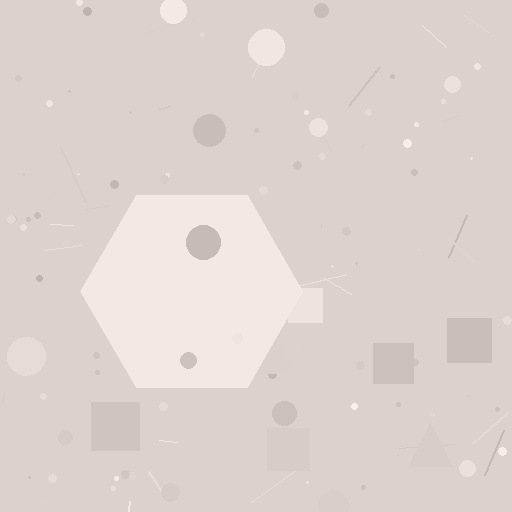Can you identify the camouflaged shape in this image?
The camouflaged shape is a hexagon.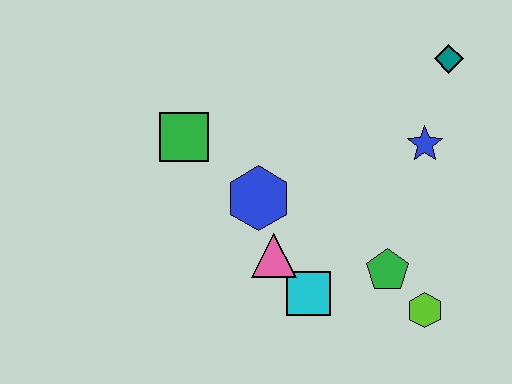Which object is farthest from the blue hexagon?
The teal diamond is farthest from the blue hexagon.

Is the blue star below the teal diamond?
Yes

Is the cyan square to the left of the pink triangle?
No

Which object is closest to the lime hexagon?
The green pentagon is closest to the lime hexagon.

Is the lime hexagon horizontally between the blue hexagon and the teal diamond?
Yes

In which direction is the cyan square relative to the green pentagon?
The cyan square is to the left of the green pentagon.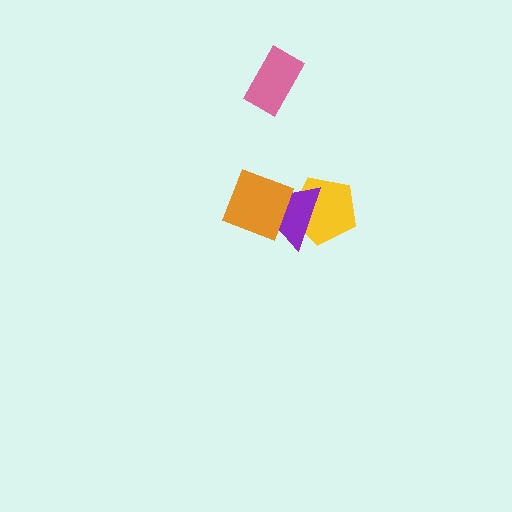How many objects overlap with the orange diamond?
2 objects overlap with the orange diamond.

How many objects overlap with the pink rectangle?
0 objects overlap with the pink rectangle.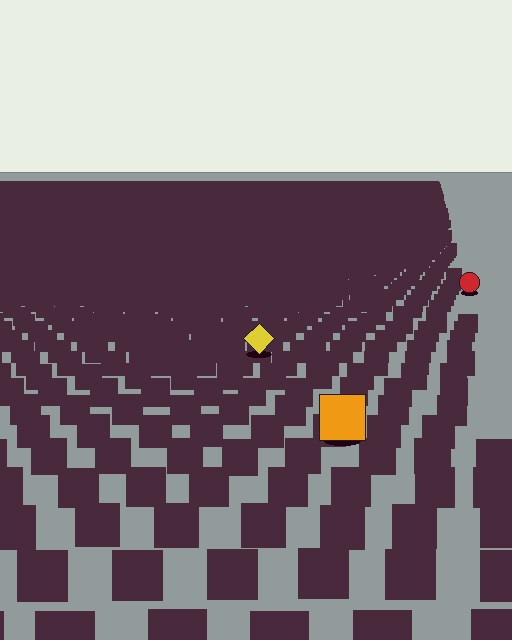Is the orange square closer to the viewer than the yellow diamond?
Yes. The orange square is closer — you can tell from the texture gradient: the ground texture is coarser near it.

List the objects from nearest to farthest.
From nearest to farthest: the orange square, the yellow diamond, the red circle.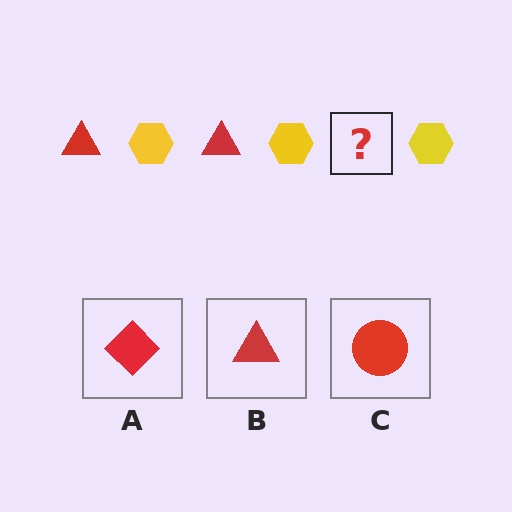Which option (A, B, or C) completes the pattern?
B.